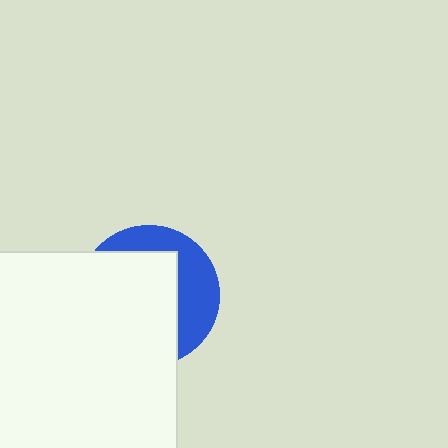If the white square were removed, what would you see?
You would see the complete blue circle.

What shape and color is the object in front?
The object in front is a white square.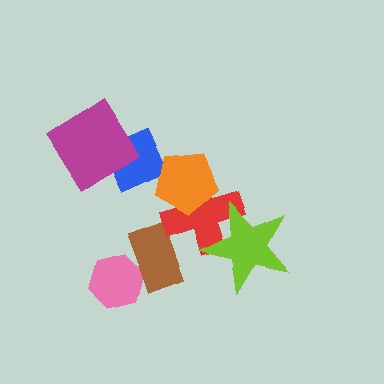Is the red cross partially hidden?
Yes, it is partially covered by another shape.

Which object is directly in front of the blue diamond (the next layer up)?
The magenta diamond is directly in front of the blue diamond.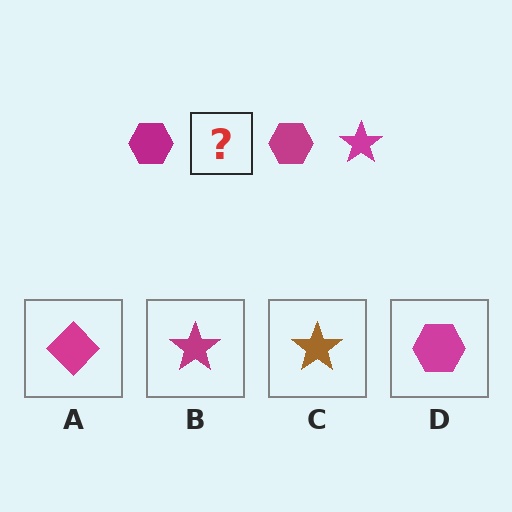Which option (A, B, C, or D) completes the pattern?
B.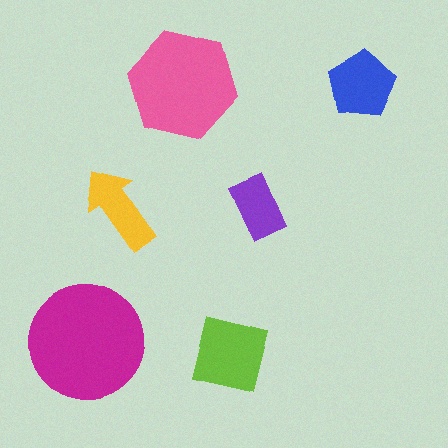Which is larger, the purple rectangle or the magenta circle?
The magenta circle.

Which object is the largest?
The magenta circle.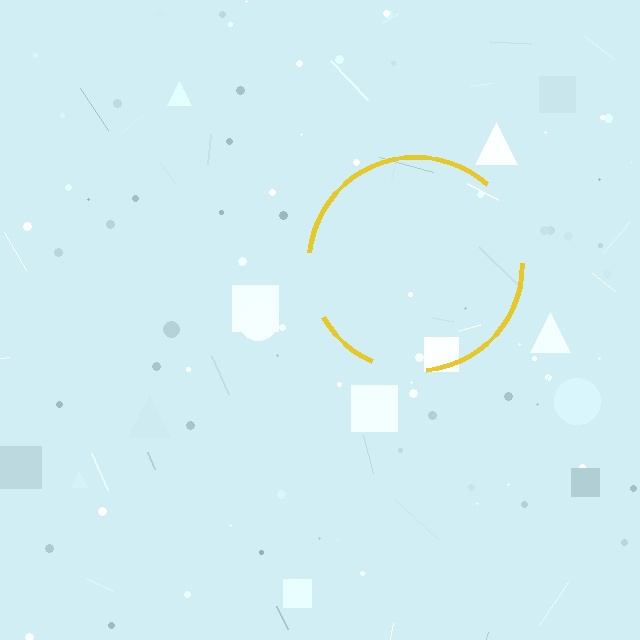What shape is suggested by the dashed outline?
The dashed outline suggests a circle.